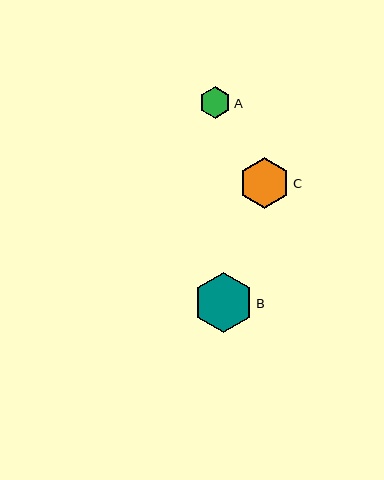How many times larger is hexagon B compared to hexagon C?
Hexagon B is approximately 1.2 times the size of hexagon C.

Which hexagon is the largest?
Hexagon B is the largest with a size of approximately 60 pixels.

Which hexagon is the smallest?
Hexagon A is the smallest with a size of approximately 32 pixels.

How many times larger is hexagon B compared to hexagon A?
Hexagon B is approximately 1.9 times the size of hexagon A.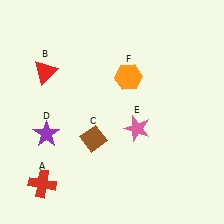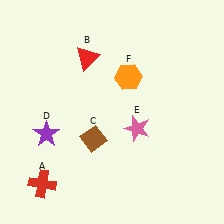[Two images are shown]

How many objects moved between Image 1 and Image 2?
1 object moved between the two images.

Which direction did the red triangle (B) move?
The red triangle (B) moved right.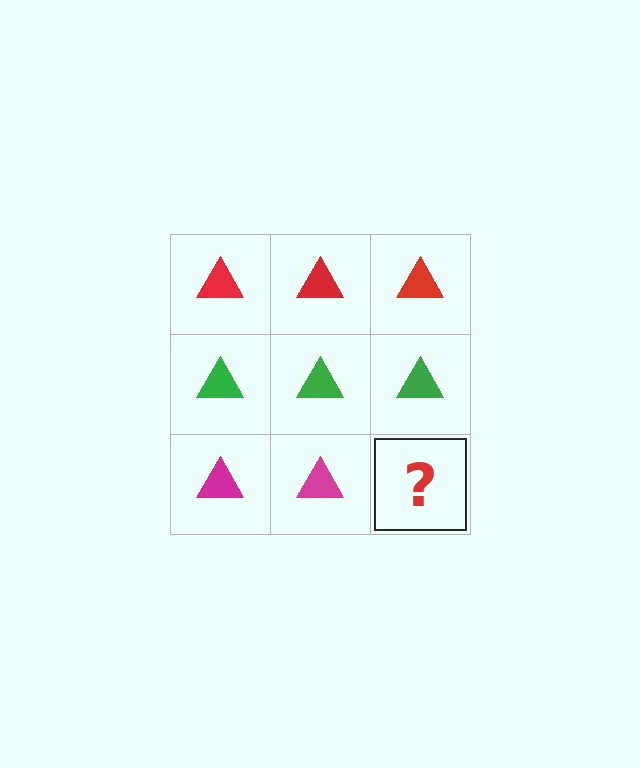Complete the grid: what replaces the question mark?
The question mark should be replaced with a magenta triangle.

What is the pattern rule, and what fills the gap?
The rule is that each row has a consistent color. The gap should be filled with a magenta triangle.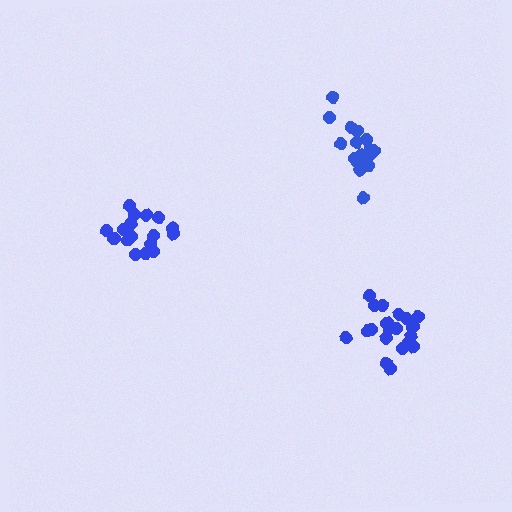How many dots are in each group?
Group 1: 20 dots, Group 2: 18 dots, Group 3: 18 dots (56 total).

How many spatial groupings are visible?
There are 3 spatial groupings.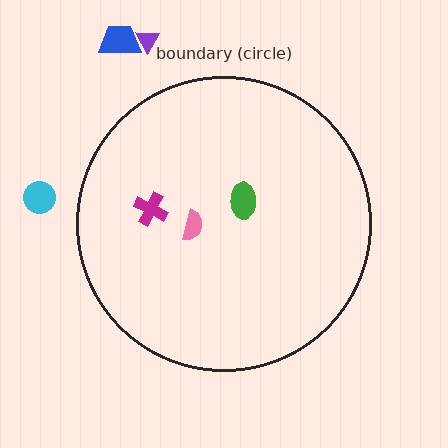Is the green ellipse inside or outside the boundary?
Inside.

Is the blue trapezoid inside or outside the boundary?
Outside.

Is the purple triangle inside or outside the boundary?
Outside.